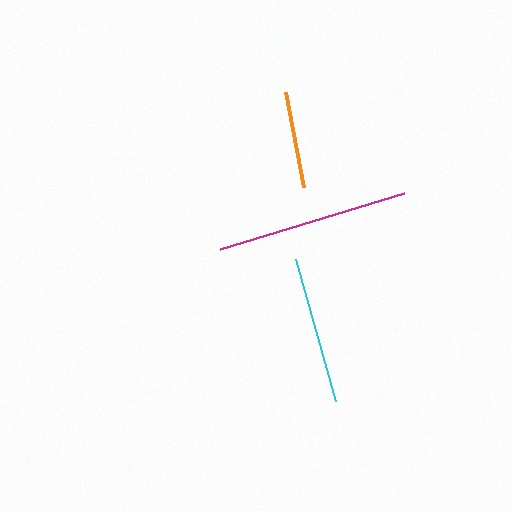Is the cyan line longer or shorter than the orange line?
The cyan line is longer than the orange line.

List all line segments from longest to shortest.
From longest to shortest: magenta, cyan, orange.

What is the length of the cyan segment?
The cyan segment is approximately 147 pixels long.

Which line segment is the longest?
The magenta line is the longest at approximately 192 pixels.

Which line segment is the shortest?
The orange line is the shortest at approximately 97 pixels.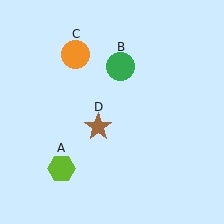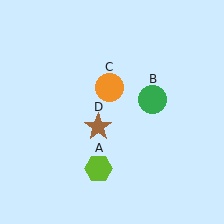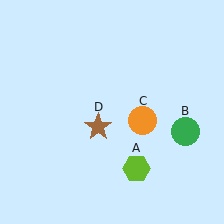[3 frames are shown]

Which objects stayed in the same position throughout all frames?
Brown star (object D) remained stationary.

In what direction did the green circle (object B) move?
The green circle (object B) moved down and to the right.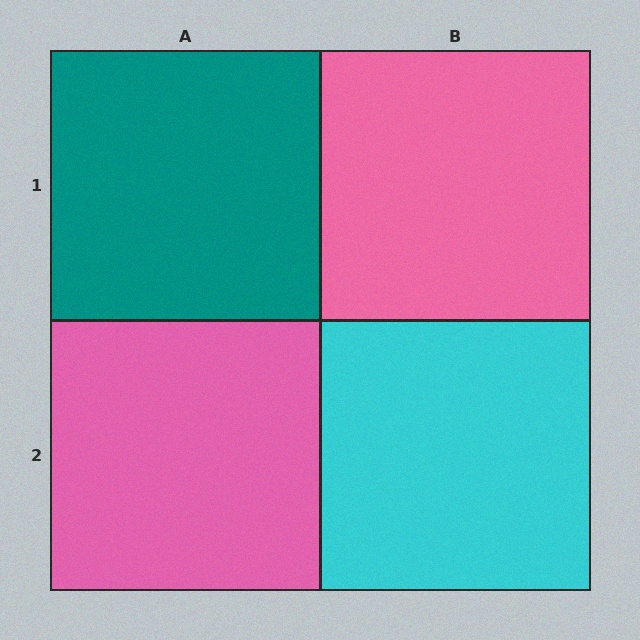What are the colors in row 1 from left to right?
Teal, pink.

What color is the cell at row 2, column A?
Pink.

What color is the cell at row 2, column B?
Cyan.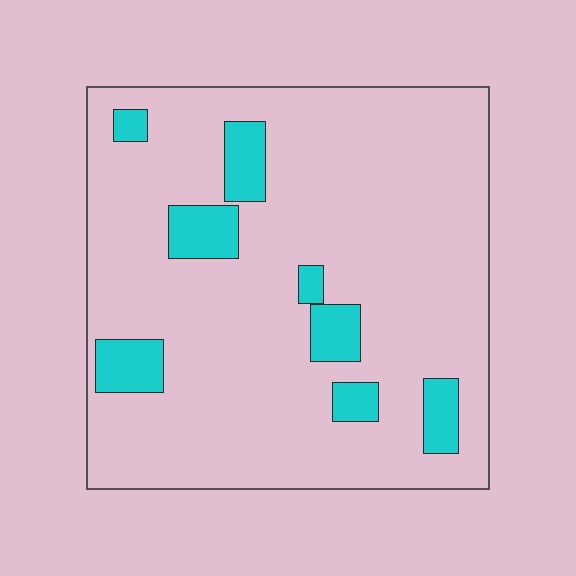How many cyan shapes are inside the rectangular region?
8.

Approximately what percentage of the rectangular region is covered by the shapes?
Approximately 15%.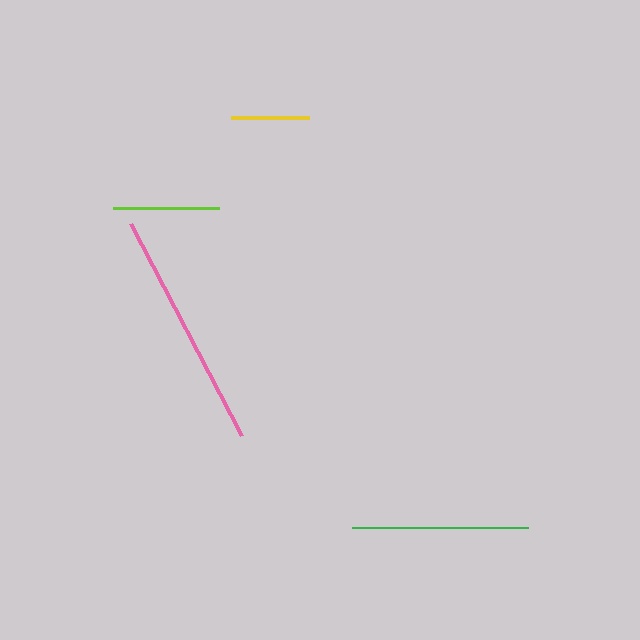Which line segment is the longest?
The pink line is the longest at approximately 239 pixels.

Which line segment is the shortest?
The yellow line is the shortest at approximately 78 pixels.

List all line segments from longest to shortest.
From longest to shortest: pink, green, lime, yellow.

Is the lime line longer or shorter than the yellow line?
The lime line is longer than the yellow line.